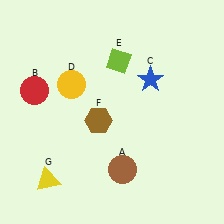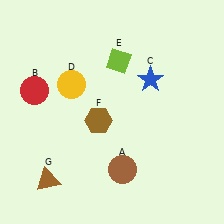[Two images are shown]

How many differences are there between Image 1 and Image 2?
There is 1 difference between the two images.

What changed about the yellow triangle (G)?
In Image 1, G is yellow. In Image 2, it changed to brown.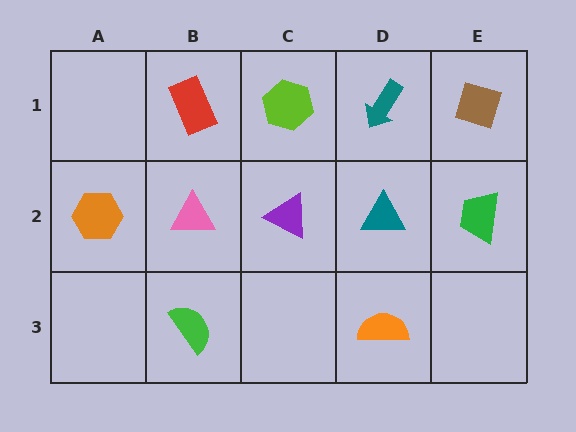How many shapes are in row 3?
2 shapes.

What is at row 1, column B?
A red rectangle.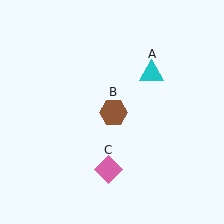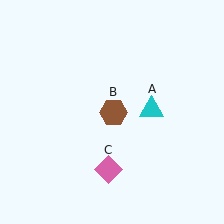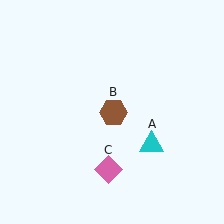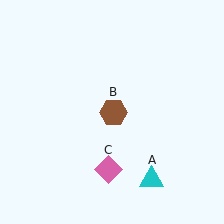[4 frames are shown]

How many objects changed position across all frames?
1 object changed position: cyan triangle (object A).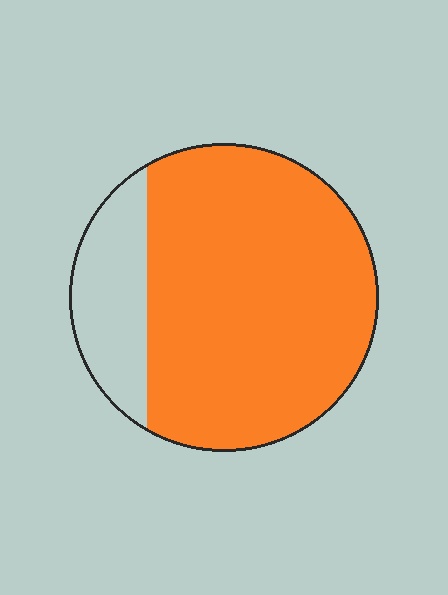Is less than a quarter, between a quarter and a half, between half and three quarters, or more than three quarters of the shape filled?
More than three quarters.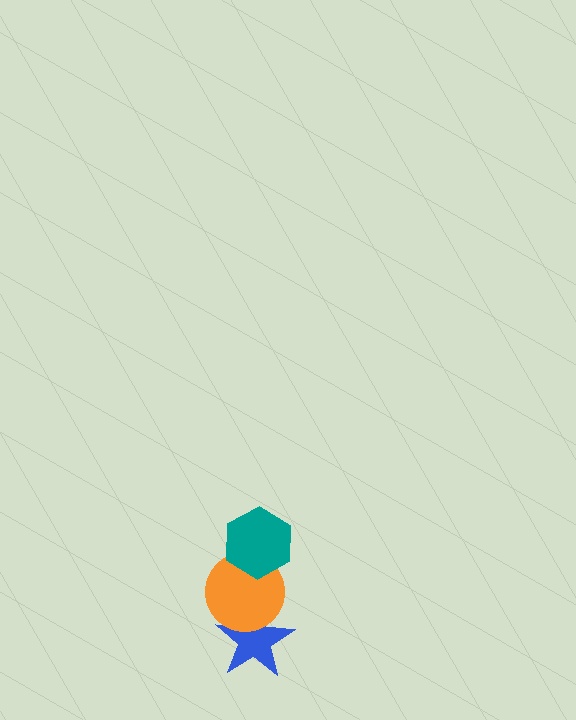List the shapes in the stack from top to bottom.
From top to bottom: the teal hexagon, the orange circle, the blue star.